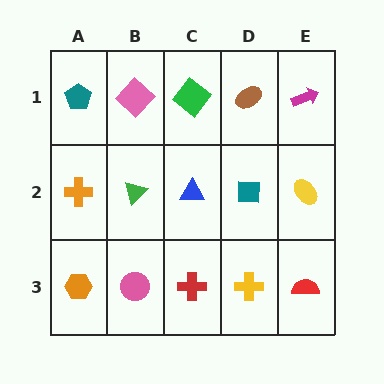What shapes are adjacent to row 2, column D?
A brown ellipse (row 1, column D), a yellow cross (row 3, column D), a blue triangle (row 2, column C), a yellow ellipse (row 2, column E).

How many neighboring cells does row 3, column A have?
2.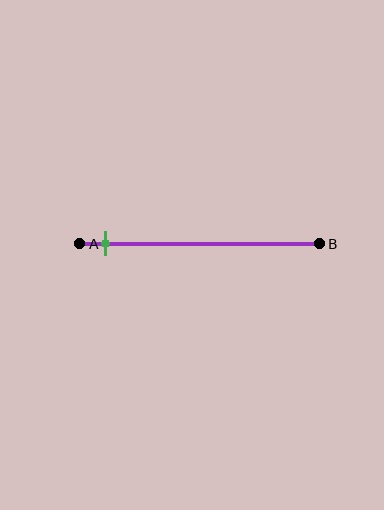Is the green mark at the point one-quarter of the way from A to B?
No, the mark is at about 10% from A, not at the 25% one-quarter point.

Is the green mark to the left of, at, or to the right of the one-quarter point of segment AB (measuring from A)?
The green mark is to the left of the one-quarter point of segment AB.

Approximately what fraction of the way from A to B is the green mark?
The green mark is approximately 10% of the way from A to B.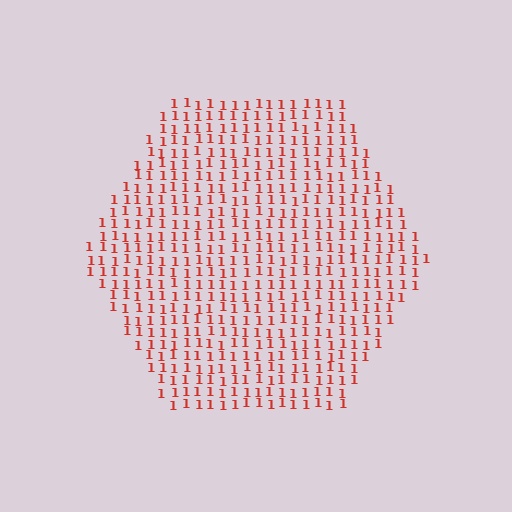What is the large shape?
The large shape is a hexagon.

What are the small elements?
The small elements are digit 1's.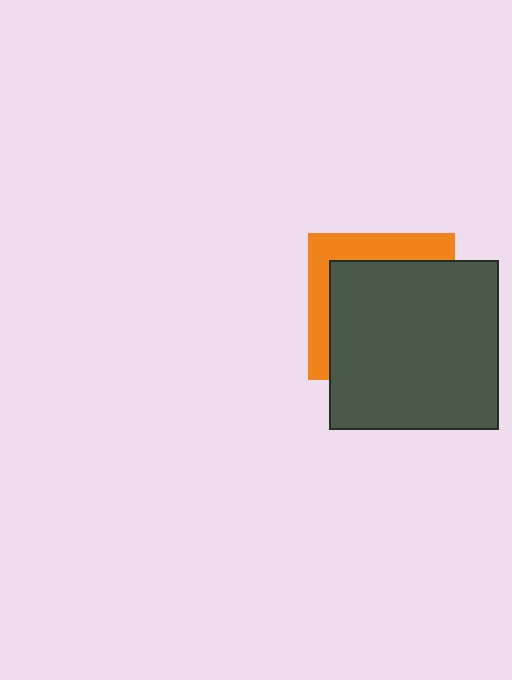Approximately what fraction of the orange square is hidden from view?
Roughly 70% of the orange square is hidden behind the dark gray square.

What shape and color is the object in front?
The object in front is a dark gray square.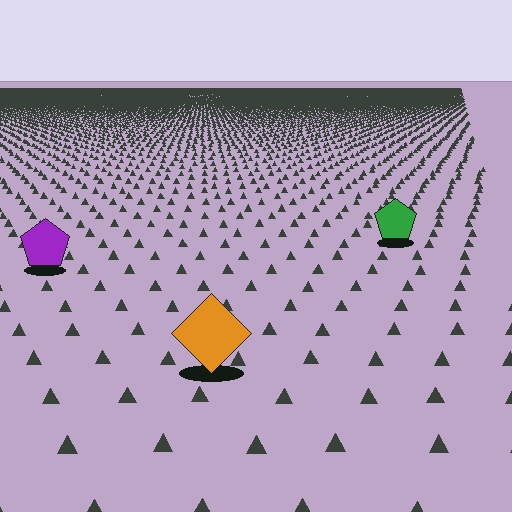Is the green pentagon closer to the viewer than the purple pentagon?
No. The purple pentagon is closer — you can tell from the texture gradient: the ground texture is coarser near it.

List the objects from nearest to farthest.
From nearest to farthest: the orange diamond, the purple pentagon, the green pentagon.